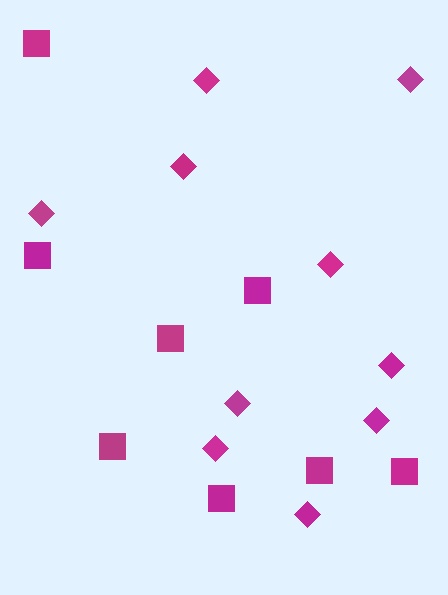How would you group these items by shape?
There are 2 groups: one group of diamonds (10) and one group of squares (8).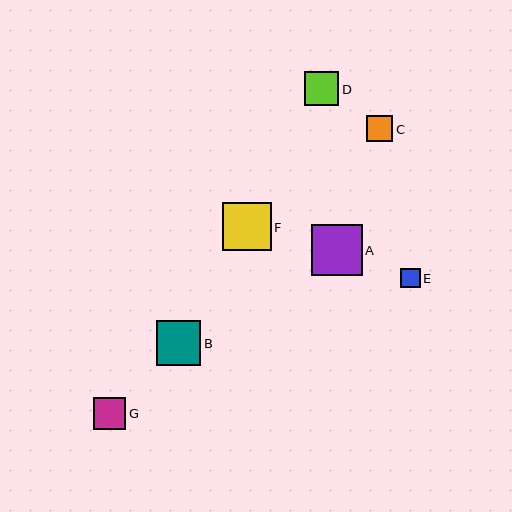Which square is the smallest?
Square E is the smallest with a size of approximately 20 pixels.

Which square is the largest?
Square A is the largest with a size of approximately 51 pixels.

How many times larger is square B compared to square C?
Square B is approximately 1.7 times the size of square C.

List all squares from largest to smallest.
From largest to smallest: A, F, B, D, G, C, E.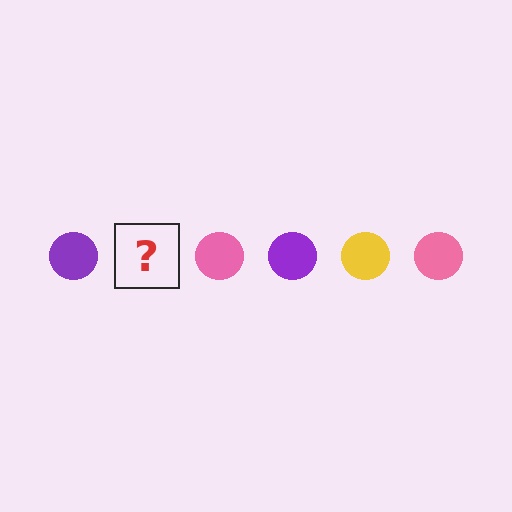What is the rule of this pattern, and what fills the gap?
The rule is that the pattern cycles through purple, yellow, pink circles. The gap should be filled with a yellow circle.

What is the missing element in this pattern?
The missing element is a yellow circle.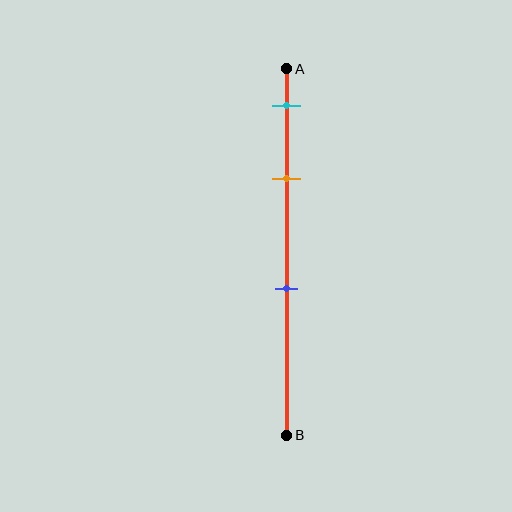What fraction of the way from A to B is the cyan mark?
The cyan mark is approximately 10% (0.1) of the way from A to B.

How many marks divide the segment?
There are 3 marks dividing the segment.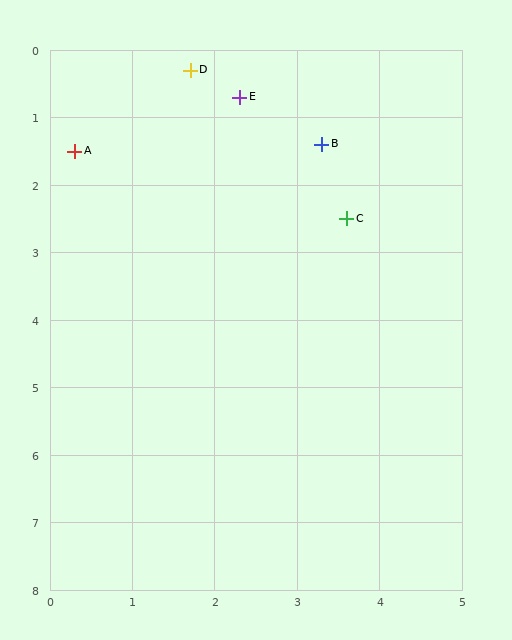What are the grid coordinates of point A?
Point A is at approximately (0.3, 1.5).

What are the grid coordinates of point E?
Point E is at approximately (2.3, 0.7).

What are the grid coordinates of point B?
Point B is at approximately (3.3, 1.4).